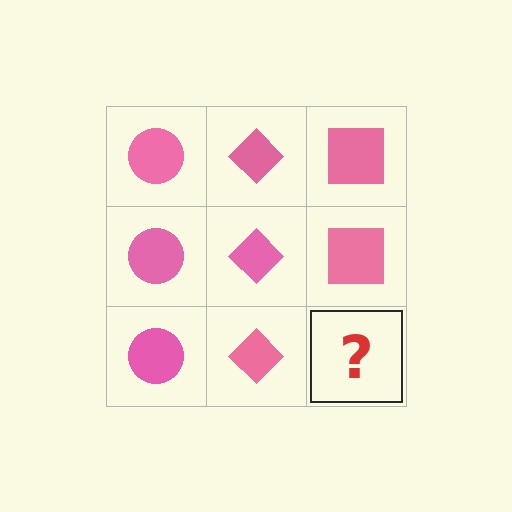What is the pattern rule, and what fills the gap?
The rule is that each column has a consistent shape. The gap should be filled with a pink square.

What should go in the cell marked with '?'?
The missing cell should contain a pink square.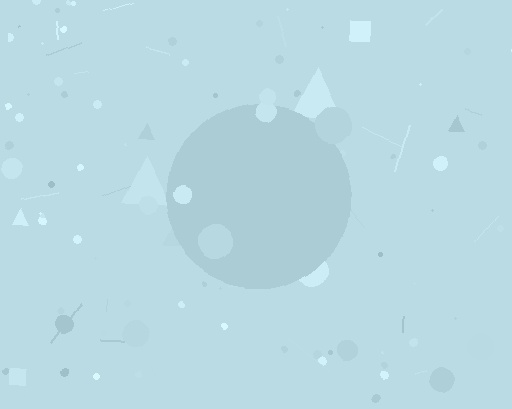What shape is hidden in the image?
A circle is hidden in the image.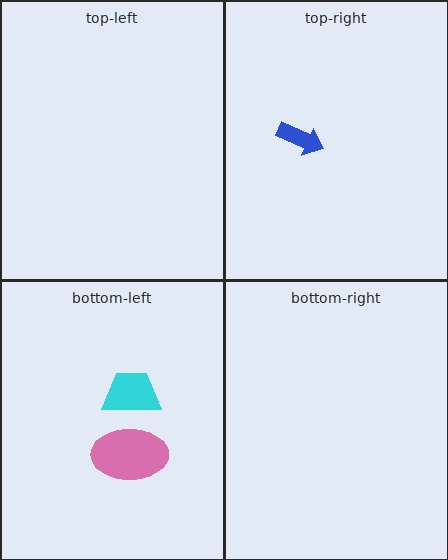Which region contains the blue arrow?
The top-right region.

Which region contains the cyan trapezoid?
The bottom-left region.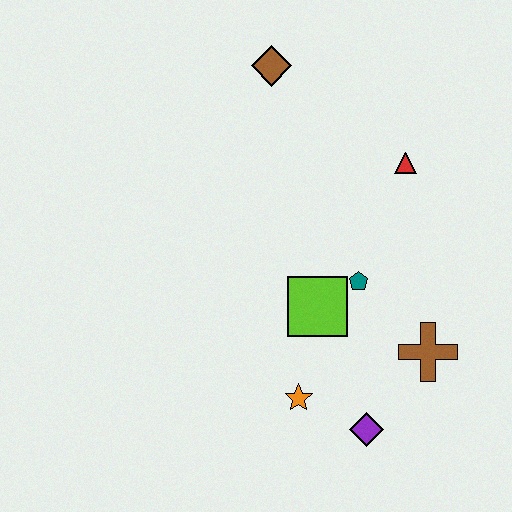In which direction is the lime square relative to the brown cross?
The lime square is to the left of the brown cross.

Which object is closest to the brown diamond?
The red triangle is closest to the brown diamond.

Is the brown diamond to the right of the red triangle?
No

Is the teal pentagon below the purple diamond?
No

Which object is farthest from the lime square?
The brown diamond is farthest from the lime square.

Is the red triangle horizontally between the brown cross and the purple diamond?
Yes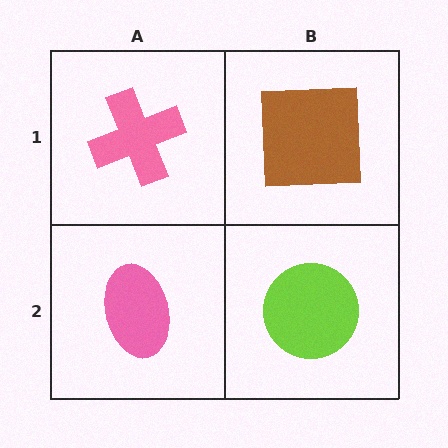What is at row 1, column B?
A brown square.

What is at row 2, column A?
A pink ellipse.